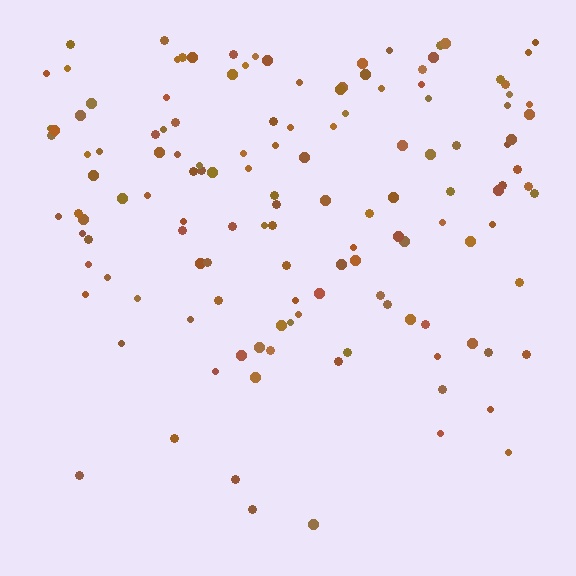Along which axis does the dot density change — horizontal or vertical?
Vertical.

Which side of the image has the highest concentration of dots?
The top.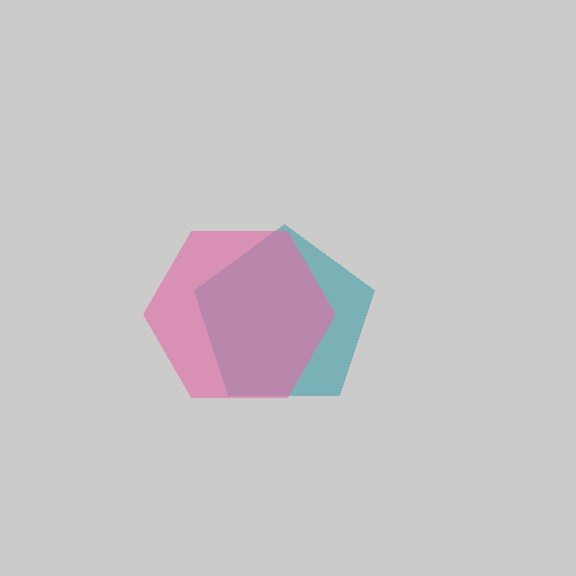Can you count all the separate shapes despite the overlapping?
Yes, there are 2 separate shapes.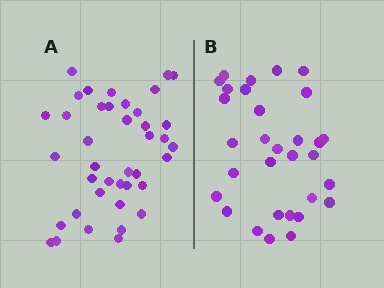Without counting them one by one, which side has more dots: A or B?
Region A (the left region) has more dots.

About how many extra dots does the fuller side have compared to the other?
Region A has roughly 8 or so more dots than region B.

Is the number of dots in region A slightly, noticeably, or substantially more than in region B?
Region A has noticeably more, but not dramatically so. The ratio is roughly 1.3 to 1.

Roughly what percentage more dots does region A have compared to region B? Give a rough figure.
About 30% more.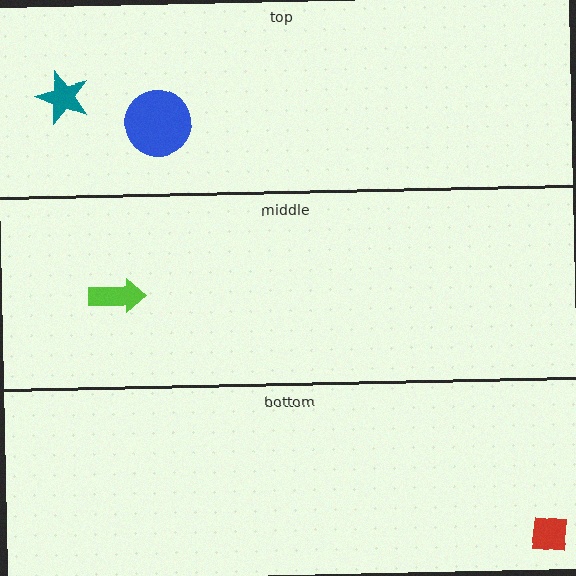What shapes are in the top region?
The teal star, the blue circle.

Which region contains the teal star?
The top region.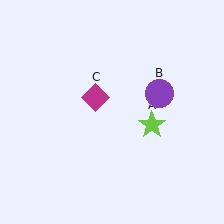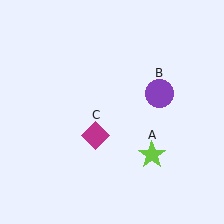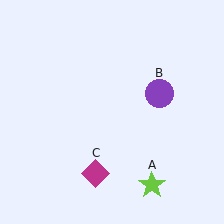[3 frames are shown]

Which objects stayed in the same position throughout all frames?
Purple circle (object B) remained stationary.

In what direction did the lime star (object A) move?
The lime star (object A) moved down.